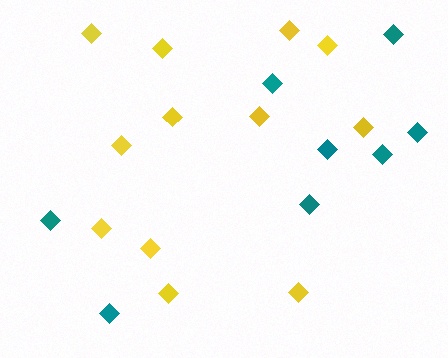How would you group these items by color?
There are 2 groups: one group of teal diamonds (8) and one group of yellow diamonds (12).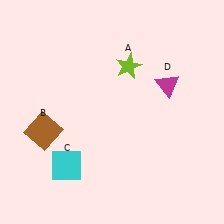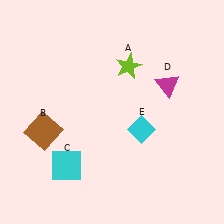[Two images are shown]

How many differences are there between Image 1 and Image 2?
There is 1 difference between the two images.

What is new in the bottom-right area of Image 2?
A cyan diamond (E) was added in the bottom-right area of Image 2.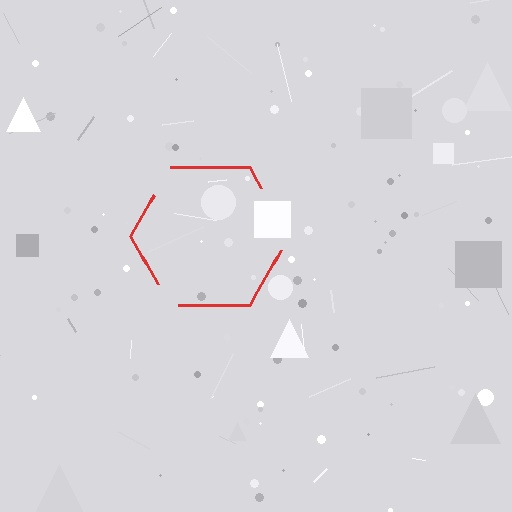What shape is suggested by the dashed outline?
The dashed outline suggests a hexagon.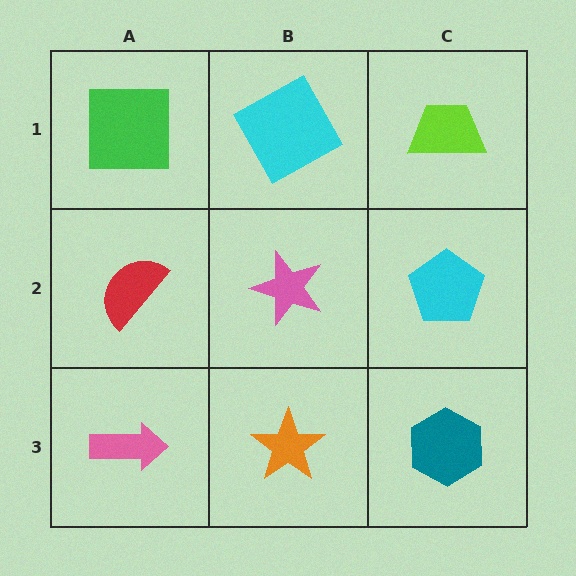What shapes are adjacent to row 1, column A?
A red semicircle (row 2, column A), a cyan square (row 1, column B).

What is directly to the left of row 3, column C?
An orange star.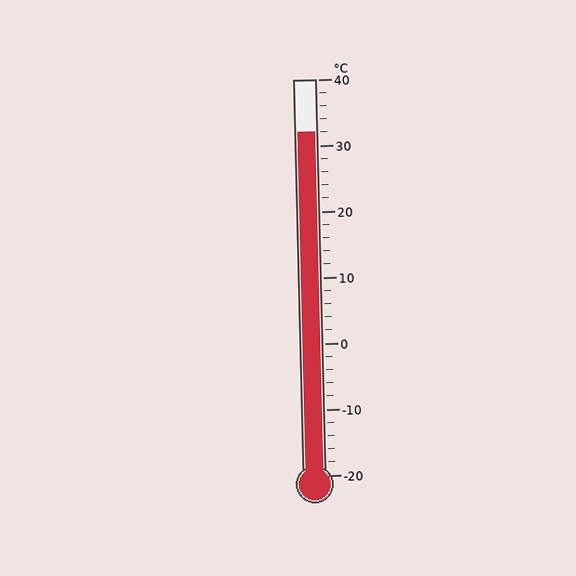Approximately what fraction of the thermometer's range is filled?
The thermometer is filled to approximately 85% of its range.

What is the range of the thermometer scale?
The thermometer scale ranges from -20°C to 40°C.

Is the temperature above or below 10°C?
The temperature is above 10°C.